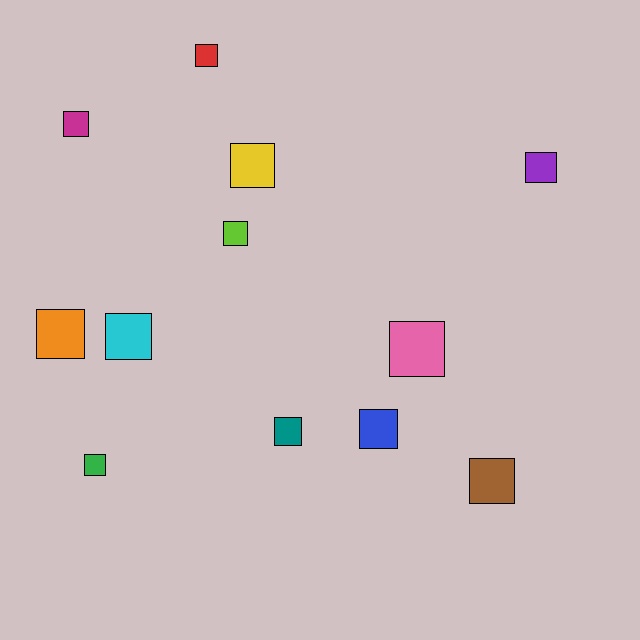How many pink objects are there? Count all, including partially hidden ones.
There is 1 pink object.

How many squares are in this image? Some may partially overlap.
There are 12 squares.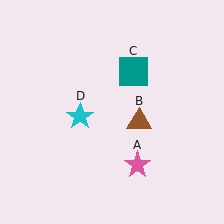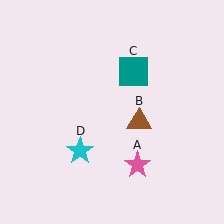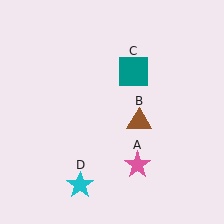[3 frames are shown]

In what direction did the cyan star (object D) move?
The cyan star (object D) moved down.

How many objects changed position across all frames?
1 object changed position: cyan star (object D).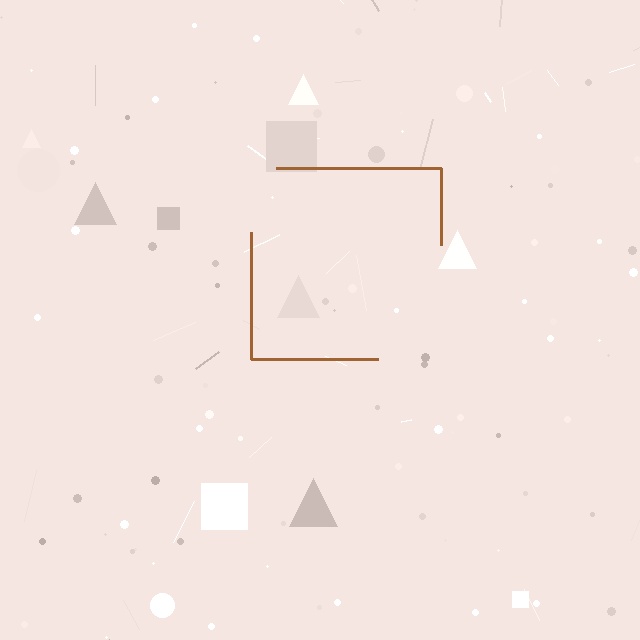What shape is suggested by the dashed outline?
The dashed outline suggests a square.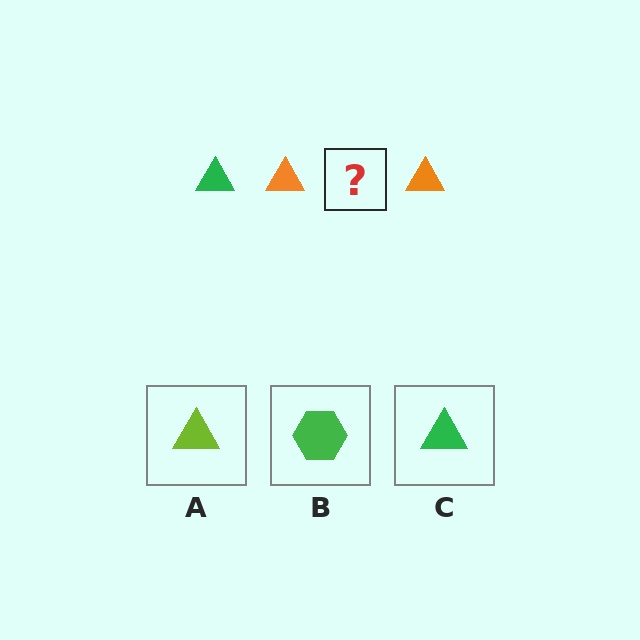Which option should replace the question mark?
Option C.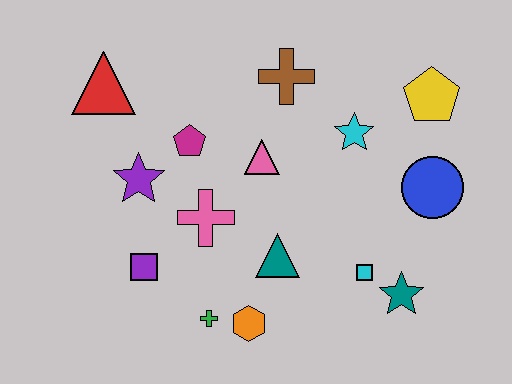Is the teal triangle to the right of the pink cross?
Yes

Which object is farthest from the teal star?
The red triangle is farthest from the teal star.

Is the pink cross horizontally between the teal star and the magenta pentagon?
Yes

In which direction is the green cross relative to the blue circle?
The green cross is to the left of the blue circle.